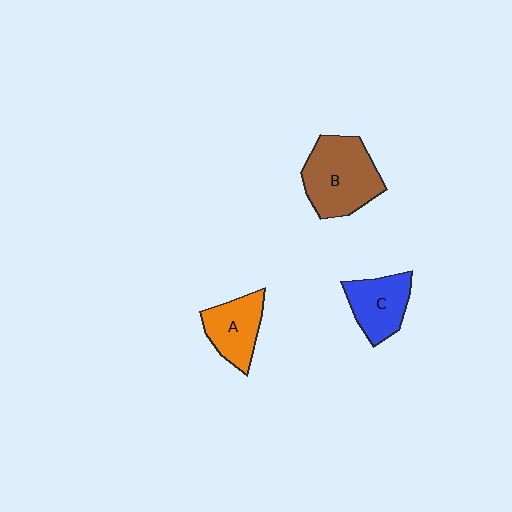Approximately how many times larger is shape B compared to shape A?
Approximately 1.5 times.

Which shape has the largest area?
Shape B (brown).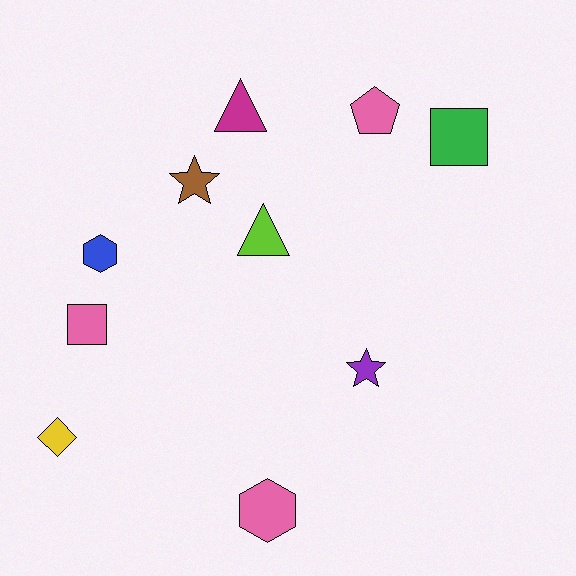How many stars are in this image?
There are 2 stars.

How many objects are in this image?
There are 10 objects.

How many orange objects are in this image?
There are no orange objects.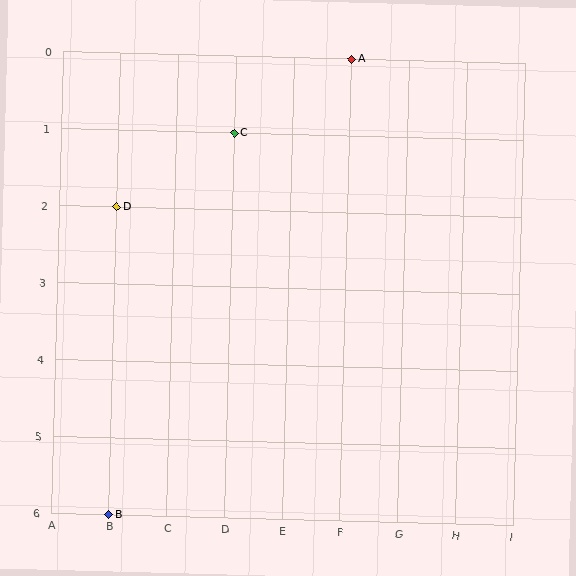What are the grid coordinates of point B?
Point B is at grid coordinates (B, 6).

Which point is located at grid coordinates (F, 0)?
Point A is at (F, 0).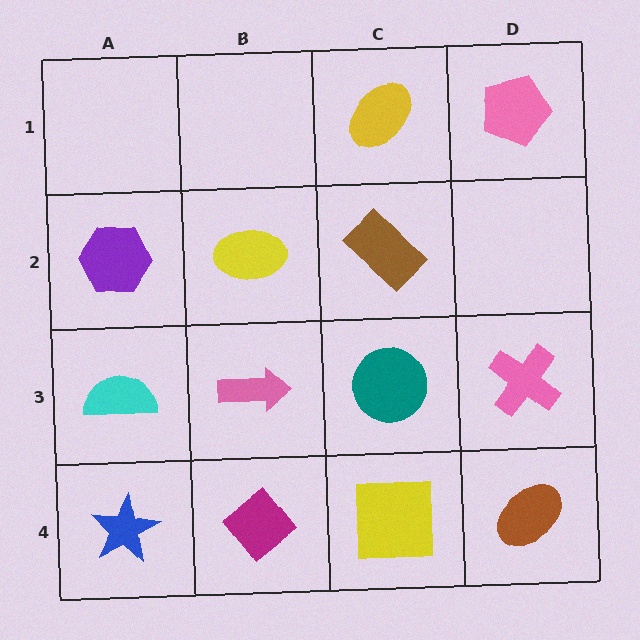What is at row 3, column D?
A pink cross.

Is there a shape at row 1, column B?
No, that cell is empty.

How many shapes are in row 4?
4 shapes.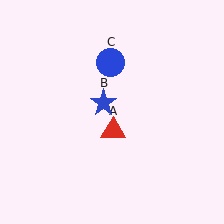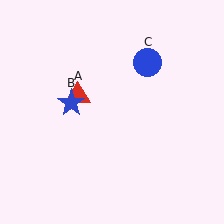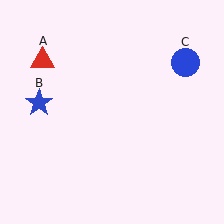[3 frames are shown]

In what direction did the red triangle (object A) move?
The red triangle (object A) moved up and to the left.